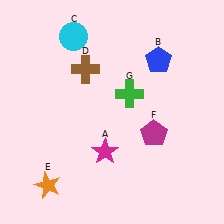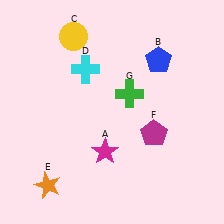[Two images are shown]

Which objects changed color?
C changed from cyan to yellow. D changed from brown to cyan.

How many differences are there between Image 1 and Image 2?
There are 2 differences between the two images.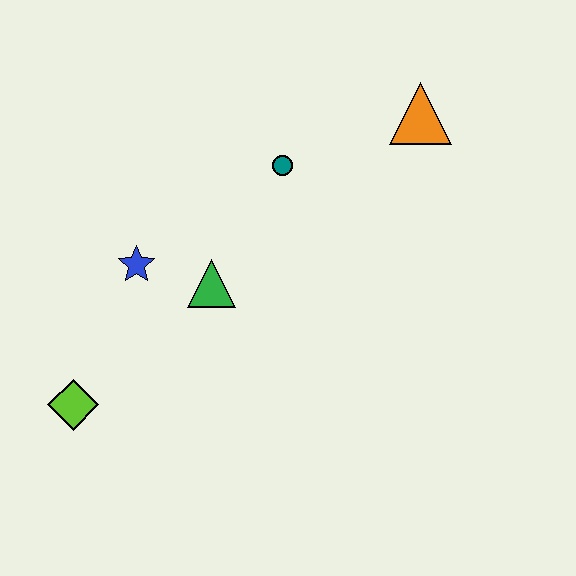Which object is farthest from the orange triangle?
The lime diamond is farthest from the orange triangle.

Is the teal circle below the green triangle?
No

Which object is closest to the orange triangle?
The teal circle is closest to the orange triangle.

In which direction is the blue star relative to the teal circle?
The blue star is to the left of the teal circle.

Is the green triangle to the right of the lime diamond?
Yes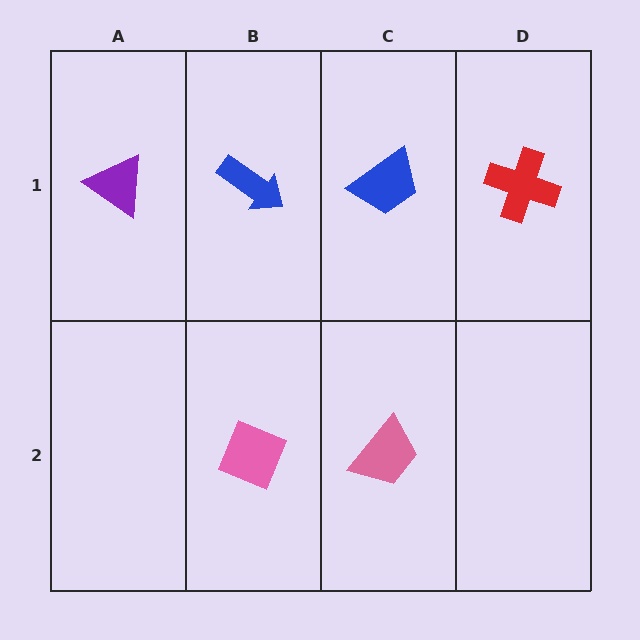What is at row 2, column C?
A pink trapezoid.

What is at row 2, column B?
A pink diamond.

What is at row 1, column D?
A red cross.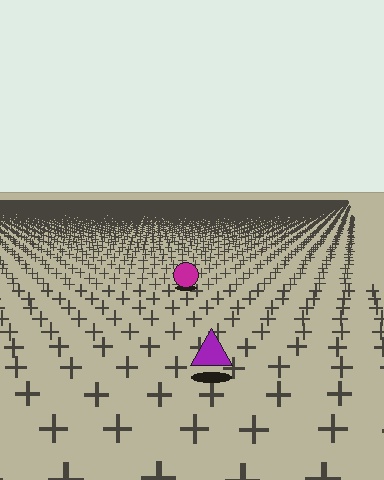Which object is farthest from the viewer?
The magenta circle is farthest from the viewer. It appears smaller and the ground texture around it is denser.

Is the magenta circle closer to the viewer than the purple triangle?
No. The purple triangle is closer — you can tell from the texture gradient: the ground texture is coarser near it.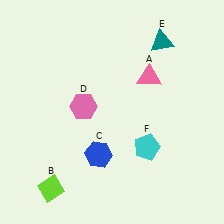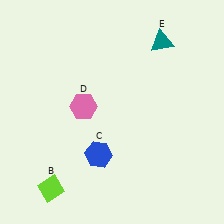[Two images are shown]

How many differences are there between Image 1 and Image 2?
There are 2 differences between the two images.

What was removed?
The pink triangle (A), the cyan pentagon (F) were removed in Image 2.